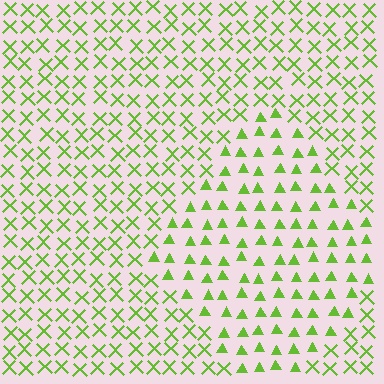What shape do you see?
I see a diamond.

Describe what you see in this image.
The image is filled with small lime elements arranged in a uniform grid. A diamond-shaped region contains triangles, while the surrounding area contains X marks. The boundary is defined purely by the change in element shape.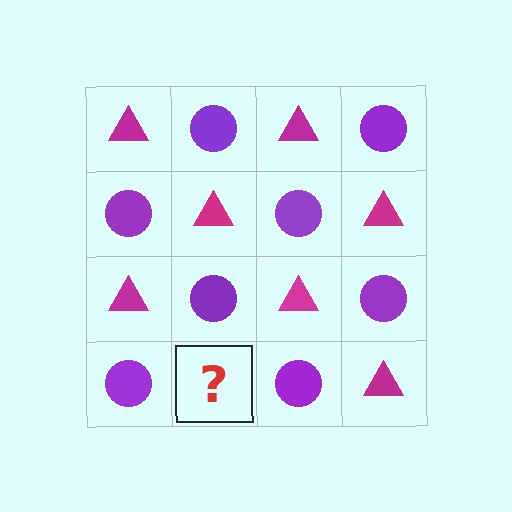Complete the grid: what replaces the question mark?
The question mark should be replaced with a magenta triangle.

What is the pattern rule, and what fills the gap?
The rule is that it alternates magenta triangle and purple circle in a checkerboard pattern. The gap should be filled with a magenta triangle.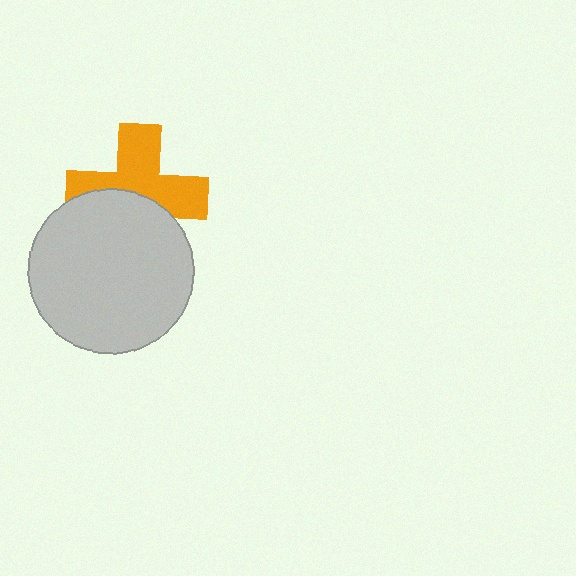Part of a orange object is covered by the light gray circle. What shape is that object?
It is a cross.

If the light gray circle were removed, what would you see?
You would see the complete orange cross.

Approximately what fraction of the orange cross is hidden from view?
Roughly 42% of the orange cross is hidden behind the light gray circle.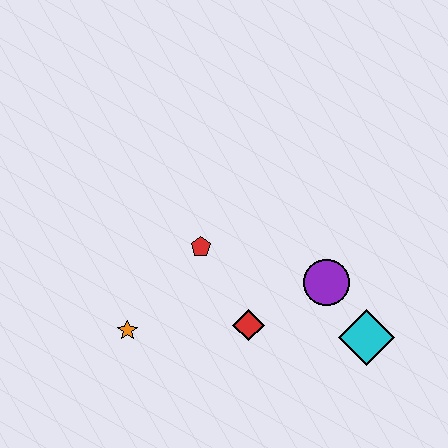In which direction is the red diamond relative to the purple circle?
The red diamond is to the left of the purple circle.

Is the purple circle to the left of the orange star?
No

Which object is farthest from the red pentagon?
The cyan diamond is farthest from the red pentagon.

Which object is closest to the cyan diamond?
The purple circle is closest to the cyan diamond.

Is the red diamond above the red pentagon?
No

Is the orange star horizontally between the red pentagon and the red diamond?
No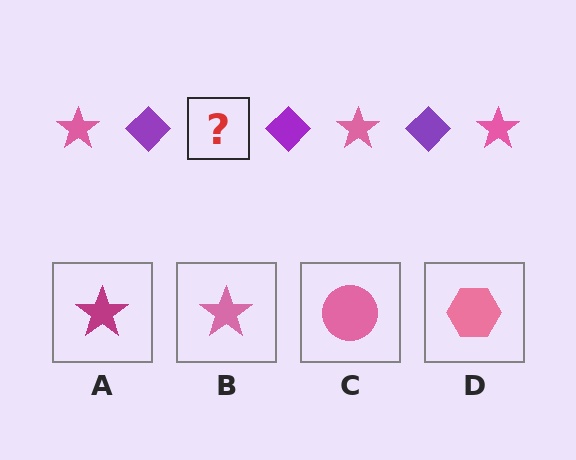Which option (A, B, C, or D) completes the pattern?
B.